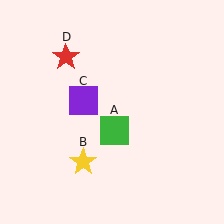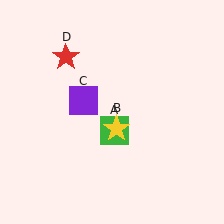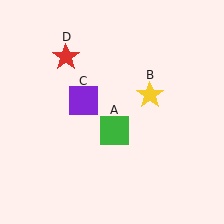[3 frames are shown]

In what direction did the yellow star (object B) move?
The yellow star (object B) moved up and to the right.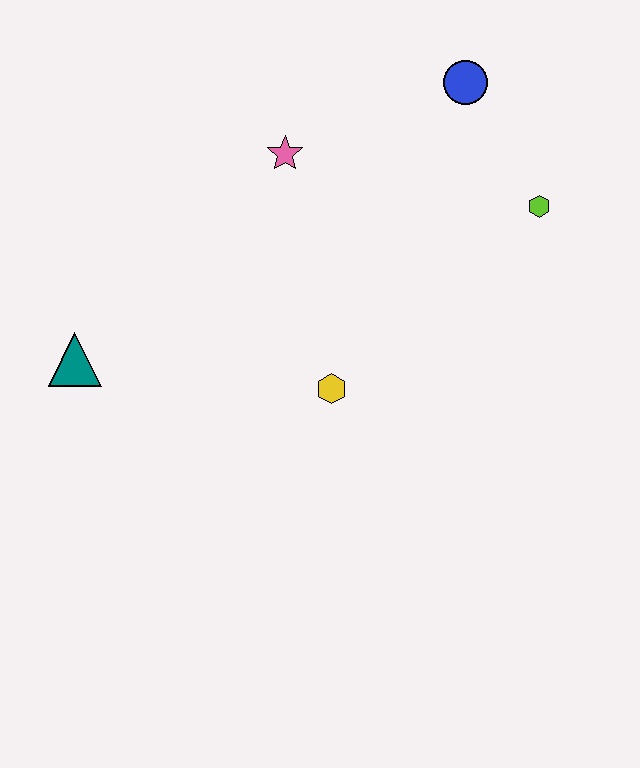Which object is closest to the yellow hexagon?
The pink star is closest to the yellow hexagon.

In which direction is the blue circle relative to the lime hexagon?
The blue circle is above the lime hexagon.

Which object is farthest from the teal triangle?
The lime hexagon is farthest from the teal triangle.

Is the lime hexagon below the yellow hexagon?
No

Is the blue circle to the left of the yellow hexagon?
No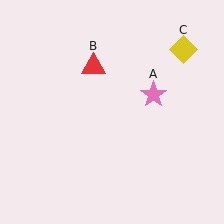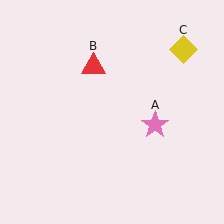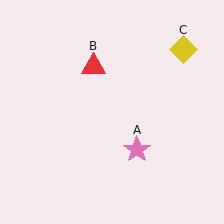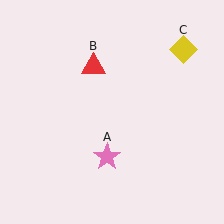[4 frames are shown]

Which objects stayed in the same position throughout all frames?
Red triangle (object B) and yellow diamond (object C) remained stationary.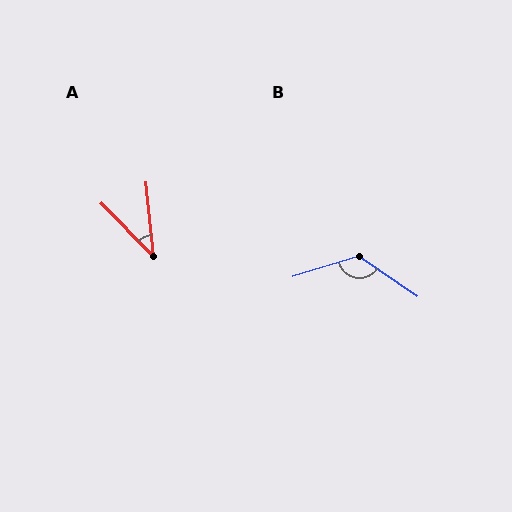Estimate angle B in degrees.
Approximately 129 degrees.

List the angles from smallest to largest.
A (39°), B (129°).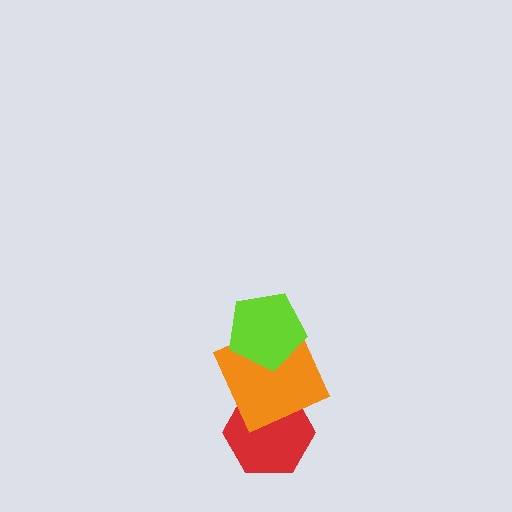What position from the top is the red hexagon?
The red hexagon is 3rd from the top.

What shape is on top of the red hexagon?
The orange square is on top of the red hexagon.